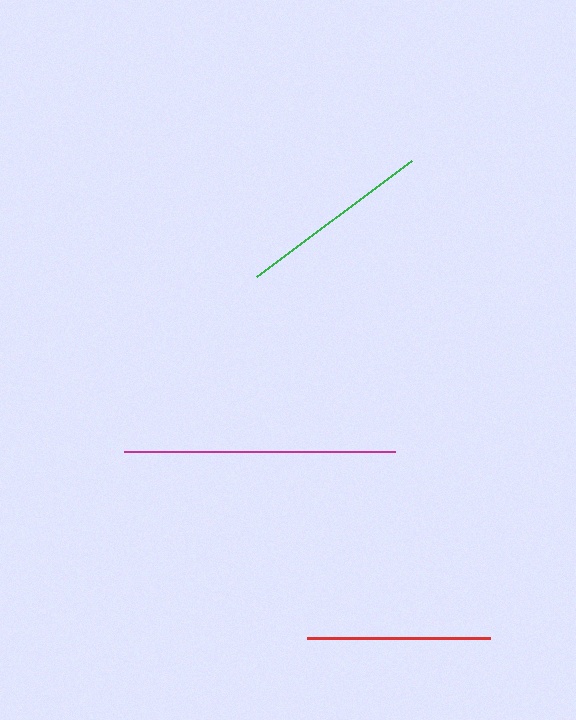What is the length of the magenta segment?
The magenta segment is approximately 271 pixels long.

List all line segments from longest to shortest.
From longest to shortest: magenta, green, red.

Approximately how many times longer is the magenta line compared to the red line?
The magenta line is approximately 1.5 times the length of the red line.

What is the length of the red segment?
The red segment is approximately 183 pixels long.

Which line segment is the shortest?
The red line is the shortest at approximately 183 pixels.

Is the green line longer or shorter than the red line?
The green line is longer than the red line.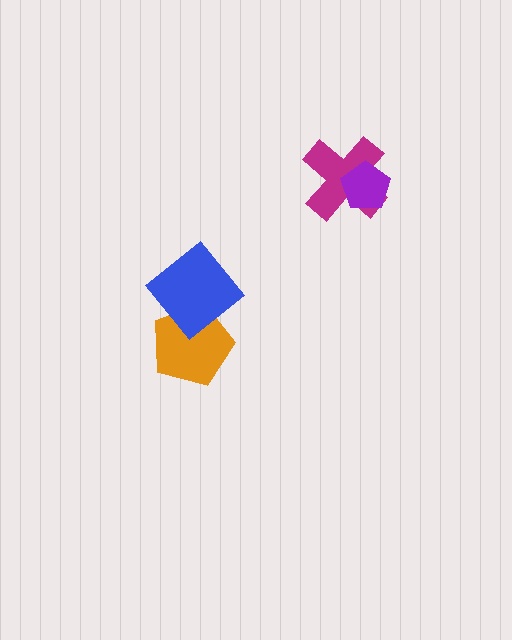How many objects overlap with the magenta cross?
1 object overlaps with the magenta cross.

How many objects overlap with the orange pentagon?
1 object overlaps with the orange pentagon.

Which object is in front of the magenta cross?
The purple pentagon is in front of the magenta cross.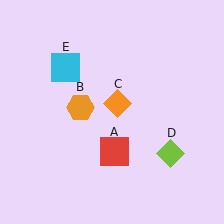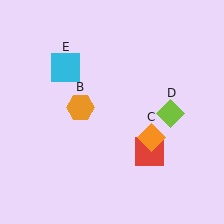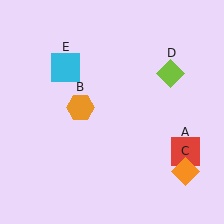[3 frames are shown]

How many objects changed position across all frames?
3 objects changed position: red square (object A), orange diamond (object C), lime diamond (object D).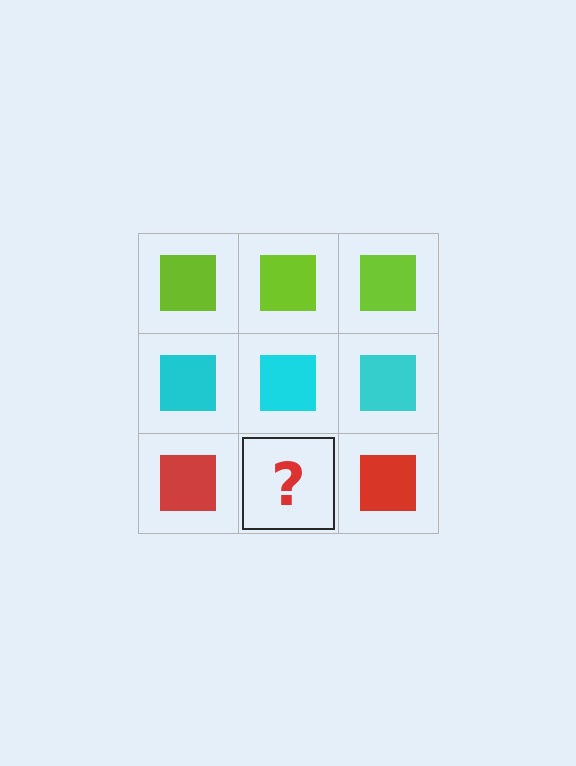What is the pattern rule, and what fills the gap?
The rule is that each row has a consistent color. The gap should be filled with a red square.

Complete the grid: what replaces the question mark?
The question mark should be replaced with a red square.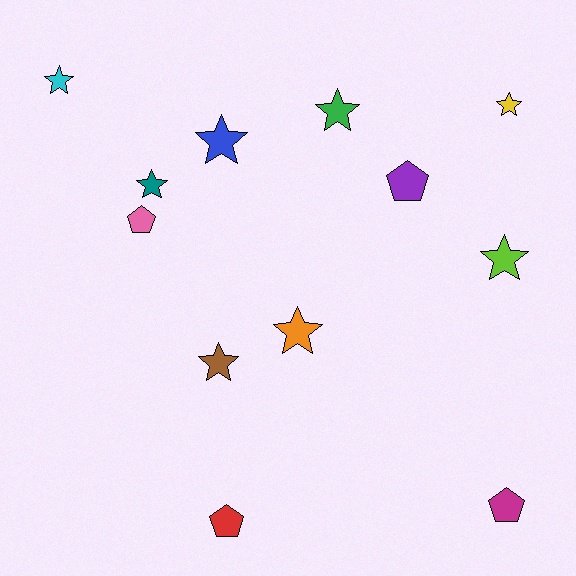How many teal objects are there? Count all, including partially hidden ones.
There is 1 teal object.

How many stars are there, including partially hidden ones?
There are 8 stars.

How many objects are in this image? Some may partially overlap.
There are 12 objects.